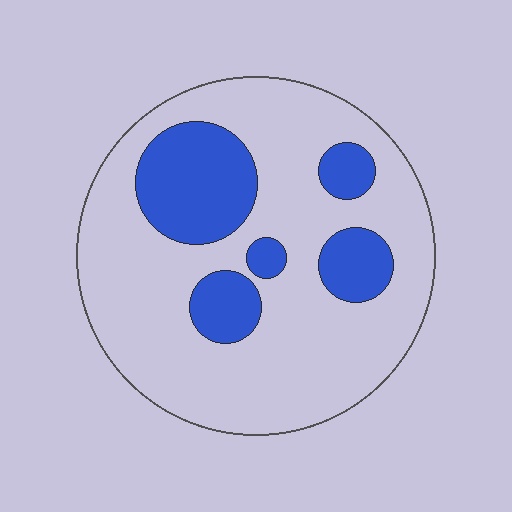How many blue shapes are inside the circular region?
5.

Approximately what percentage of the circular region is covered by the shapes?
Approximately 25%.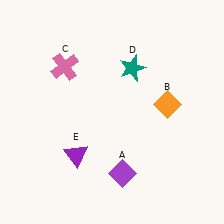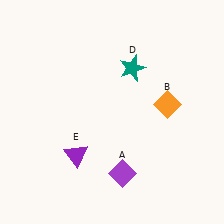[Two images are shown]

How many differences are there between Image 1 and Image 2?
There is 1 difference between the two images.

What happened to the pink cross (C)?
The pink cross (C) was removed in Image 2. It was in the top-left area of Image 1.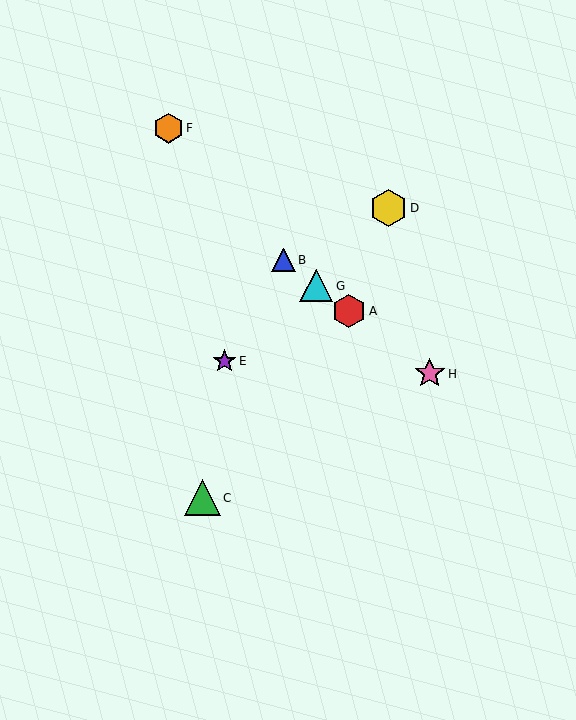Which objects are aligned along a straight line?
Objects A, B, G, H are aligned along a straight line.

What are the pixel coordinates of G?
Object G is at (316, 286).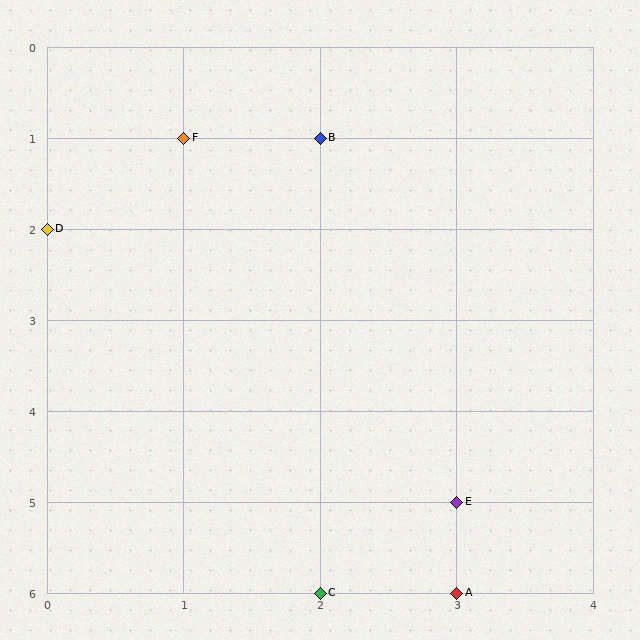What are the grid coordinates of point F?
Point F is at grid coordinates (1, 1).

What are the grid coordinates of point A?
Point A is at grid coordinates (3, 6).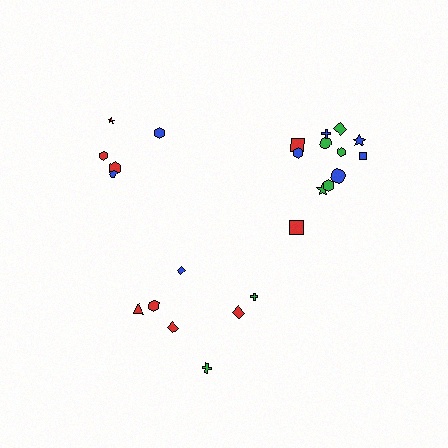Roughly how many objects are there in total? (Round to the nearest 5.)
Roughly 25 objects in total.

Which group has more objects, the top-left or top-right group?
The top-right group.